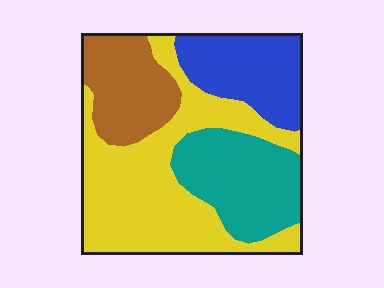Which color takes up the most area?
Yellow, at roughly 40%.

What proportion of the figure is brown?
Brown takes up less than a quarter of the figure.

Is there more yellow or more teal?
Yellow.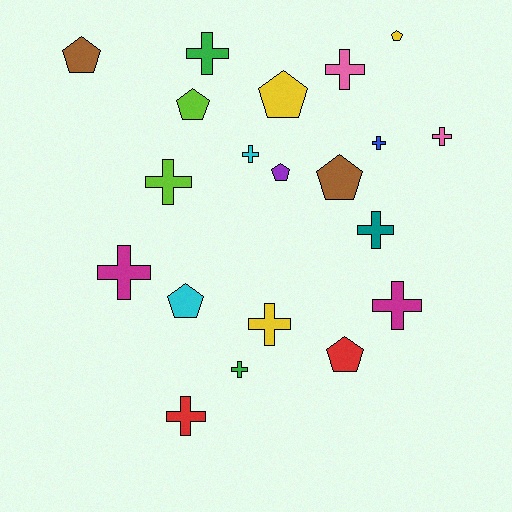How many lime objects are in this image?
There are 2 lime objects.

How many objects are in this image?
There are 20 objects.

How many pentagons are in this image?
There are 8 pentagons.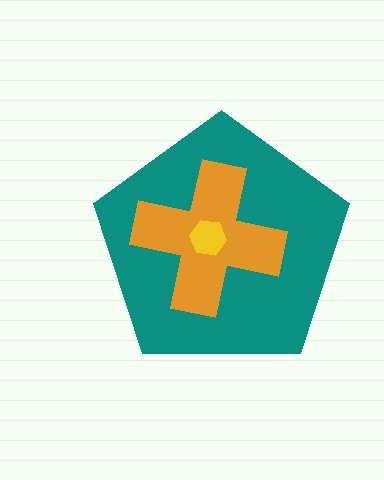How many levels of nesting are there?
3.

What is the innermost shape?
The yellow hexagon.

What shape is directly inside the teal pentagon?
The orange cross.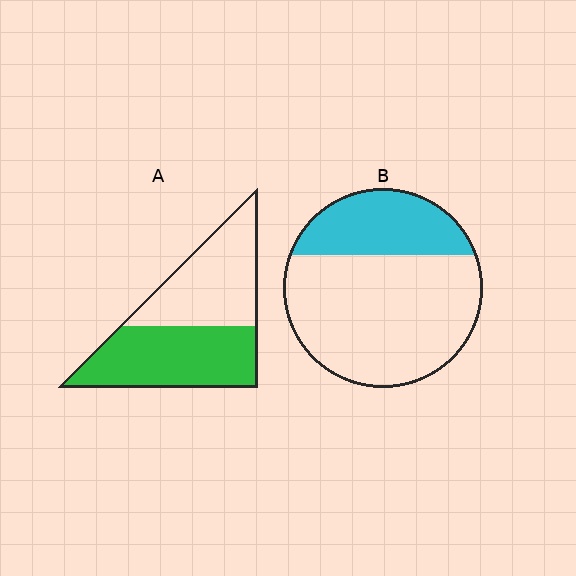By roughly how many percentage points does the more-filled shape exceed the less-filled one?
By roughly 25 percentage points (A over B).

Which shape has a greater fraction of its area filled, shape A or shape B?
Shape A.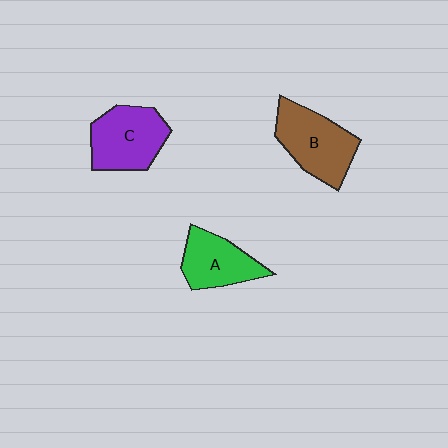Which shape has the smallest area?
Shape A (green).